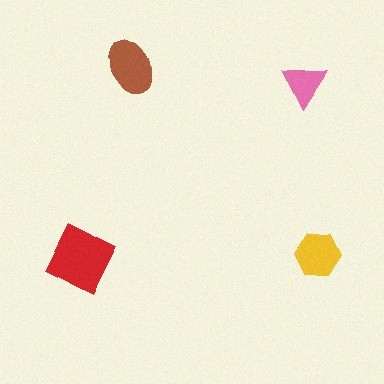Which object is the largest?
The red diamond.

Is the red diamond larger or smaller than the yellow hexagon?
Larger.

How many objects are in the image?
There are 4 objects in the image.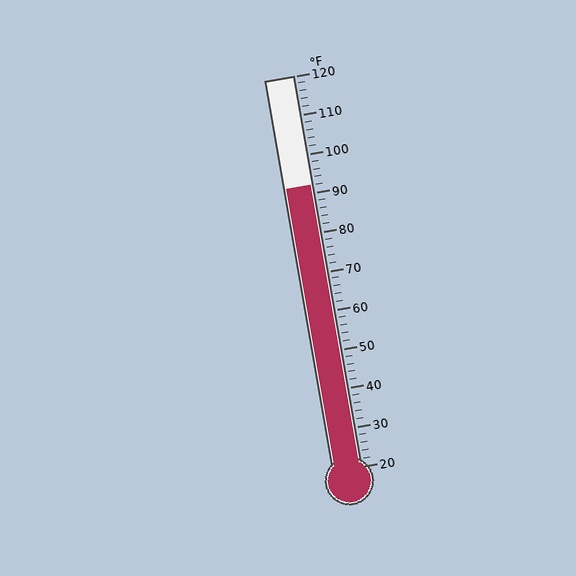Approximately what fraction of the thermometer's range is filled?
The thermometer is filled to approximately 70% of its range.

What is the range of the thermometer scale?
The thermometer scale ranges from 20°F to 120°F.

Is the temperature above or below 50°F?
The temperature is above 50°F.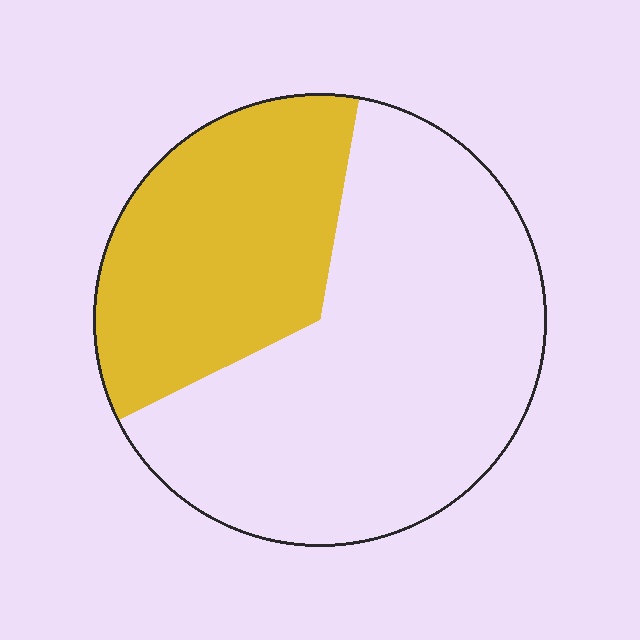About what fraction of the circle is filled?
About one third (1/3).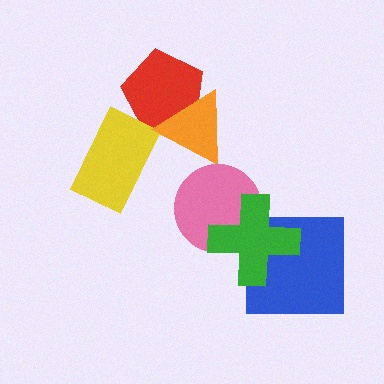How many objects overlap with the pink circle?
1 object overlaps with the pink circle.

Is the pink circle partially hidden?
Yes, it is partially covered by another shape.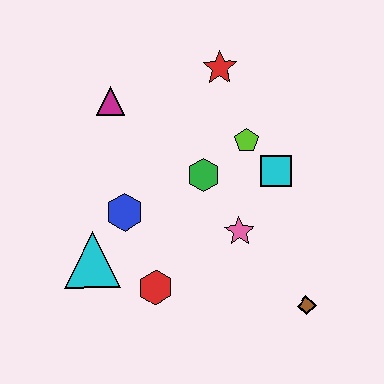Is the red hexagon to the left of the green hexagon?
Yes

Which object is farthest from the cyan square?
The cyan triangle is farthest from the cyan square.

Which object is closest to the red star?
The lime pentagon is closest to the red star.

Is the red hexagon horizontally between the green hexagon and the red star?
No